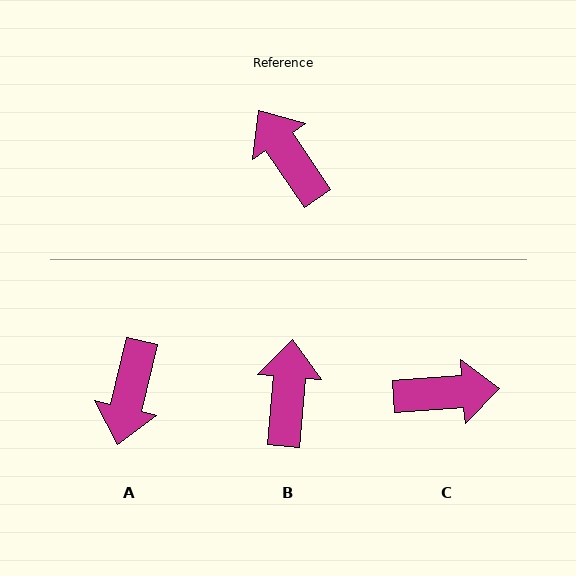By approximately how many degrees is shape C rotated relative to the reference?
Approximately 120 degrees clockwise.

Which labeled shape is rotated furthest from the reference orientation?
A, about 133 degrees away.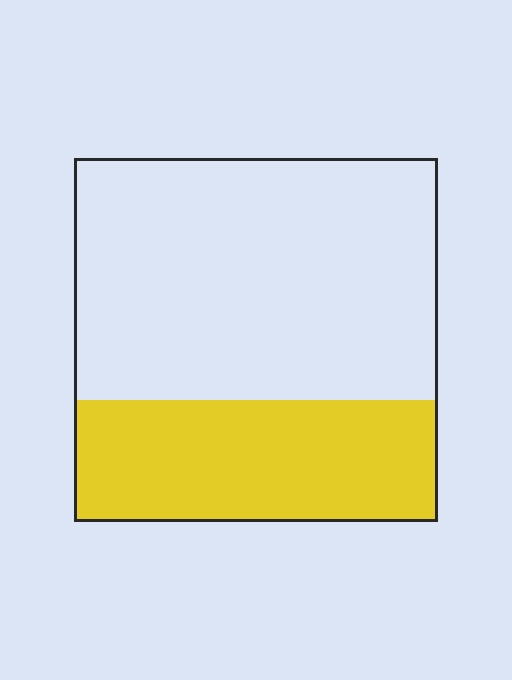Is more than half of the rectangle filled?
No.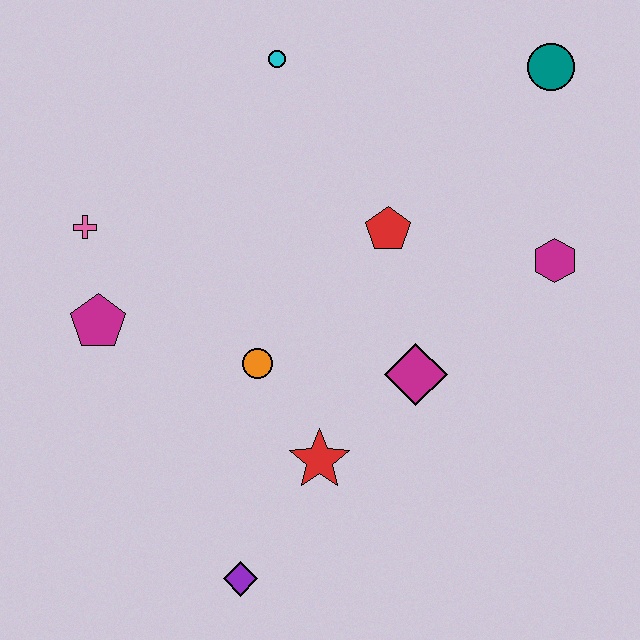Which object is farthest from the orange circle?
The teal circle is farthest from the orange circle.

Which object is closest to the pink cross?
The magenta pentagon is closest to the pink cross.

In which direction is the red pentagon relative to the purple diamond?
The red pentagon is above the purple diamond.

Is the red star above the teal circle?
No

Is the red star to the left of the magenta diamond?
Yes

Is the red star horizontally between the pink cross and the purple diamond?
No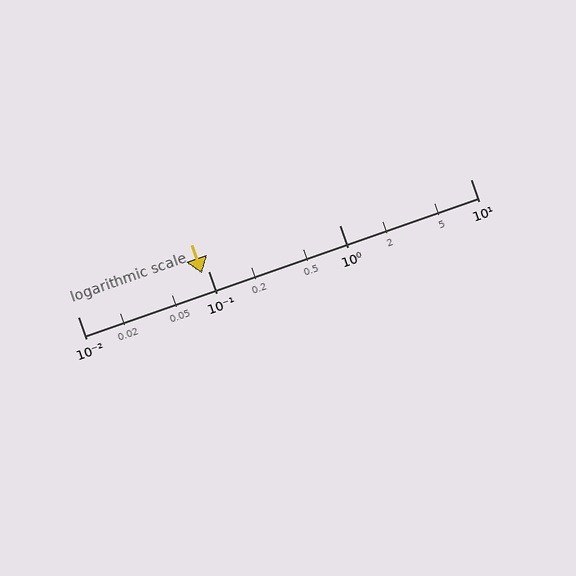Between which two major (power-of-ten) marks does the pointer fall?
The pointer is between 0.01 and 0.1.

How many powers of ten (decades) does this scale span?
The scale spans 3 decades, from 0.01 to 10.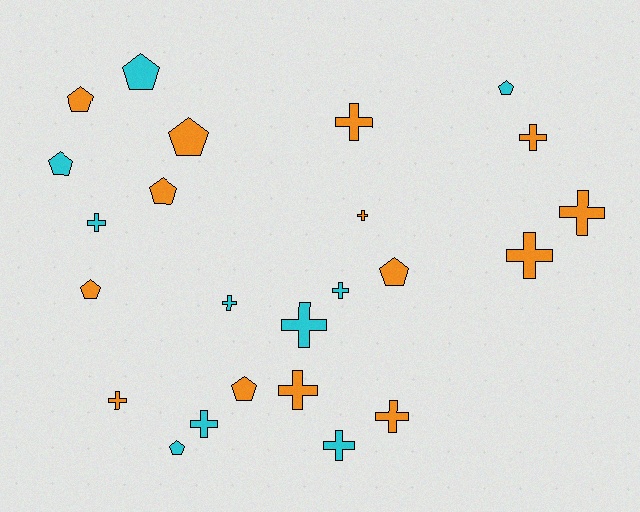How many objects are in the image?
There are 24 objects.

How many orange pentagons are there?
There are 6 orange pentagons.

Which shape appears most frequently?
Cross, with 14 objects.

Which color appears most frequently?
Orange, with 14 objects.